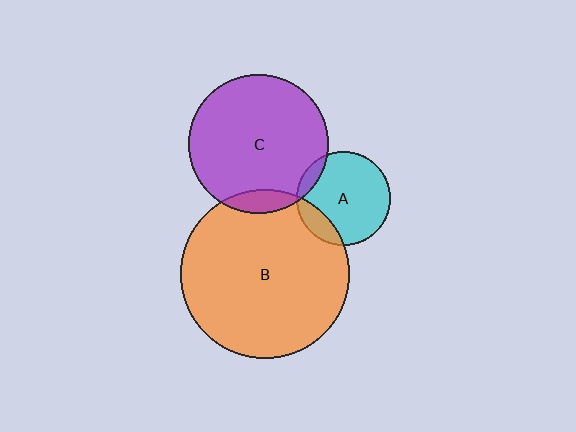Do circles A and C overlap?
Yes.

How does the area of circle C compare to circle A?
Approximately 2.2 times.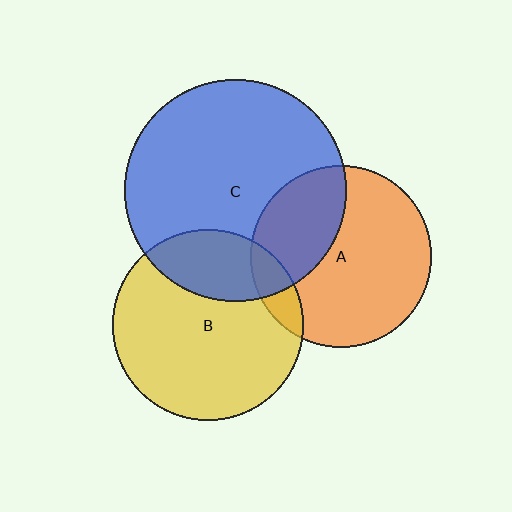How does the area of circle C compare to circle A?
Approximately 1.5 times.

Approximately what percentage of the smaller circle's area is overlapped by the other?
Approximately 35%.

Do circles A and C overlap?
Yes.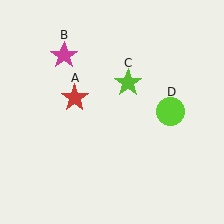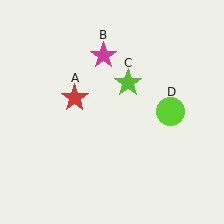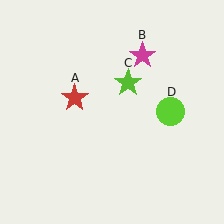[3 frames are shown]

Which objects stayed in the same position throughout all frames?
Red star (object A) and lime star (object C) and lime circle (object D) remained stationary.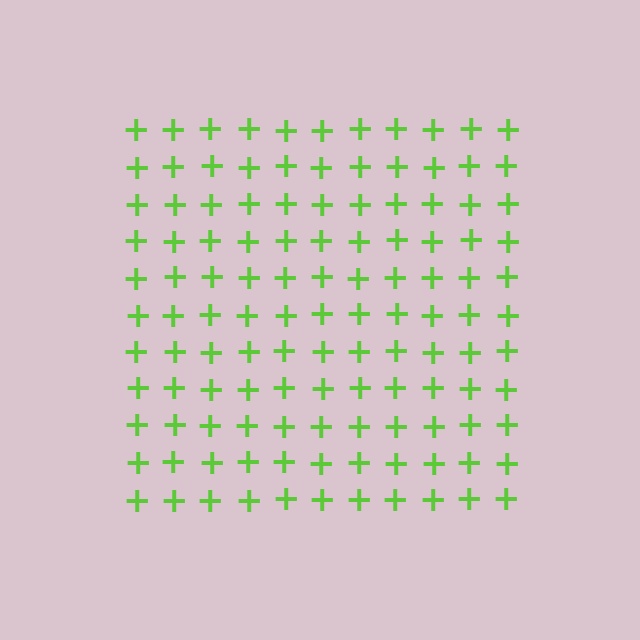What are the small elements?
The small elements are plus signs.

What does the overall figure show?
The overall figure shows a square.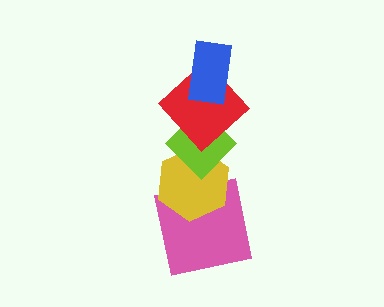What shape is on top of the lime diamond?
The red diamond is on top of the lime diamond.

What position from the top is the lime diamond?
The lime diamond is 3rd from the top.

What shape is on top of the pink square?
The yellow hexagon is on top of the pink square.